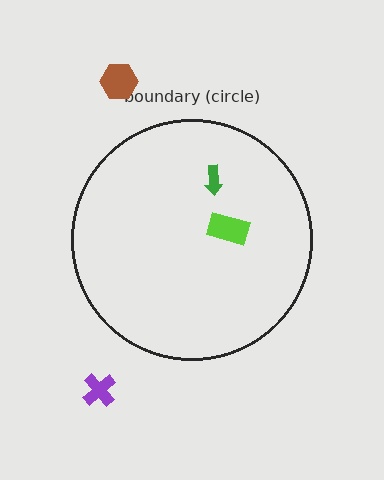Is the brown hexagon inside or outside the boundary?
Outside.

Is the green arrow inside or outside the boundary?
Inside.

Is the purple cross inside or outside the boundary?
Outside.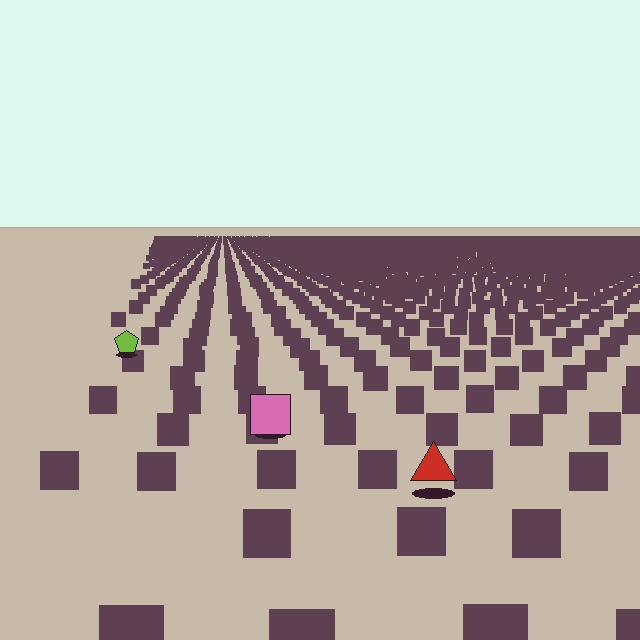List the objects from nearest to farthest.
From nearest to farthest: the red triangle, the pink square, the lime pentagon.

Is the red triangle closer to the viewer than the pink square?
Yes. The red triangle is closer — you can tell from the texture gradient: the ground texture is coarser near it.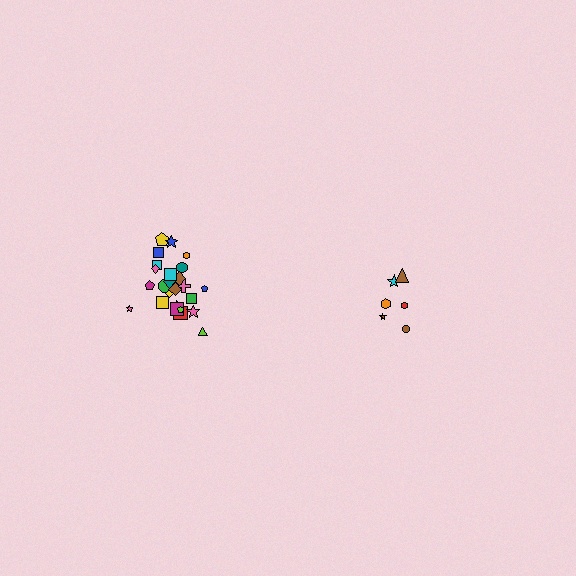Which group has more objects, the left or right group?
The left group.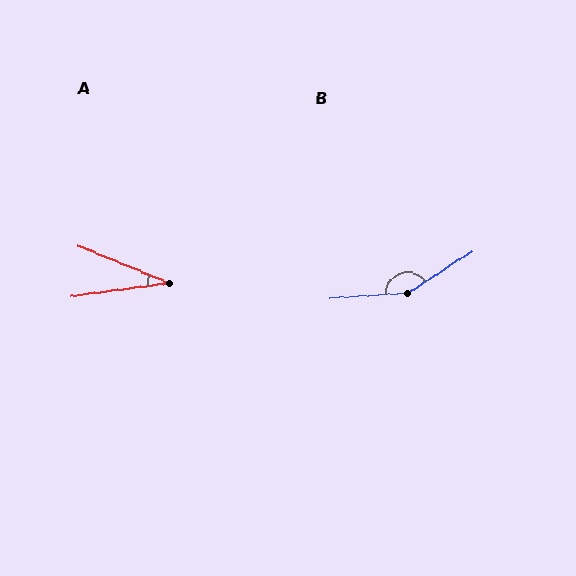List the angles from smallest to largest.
A (30°), B (151°).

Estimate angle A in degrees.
Approximately 30 degrees.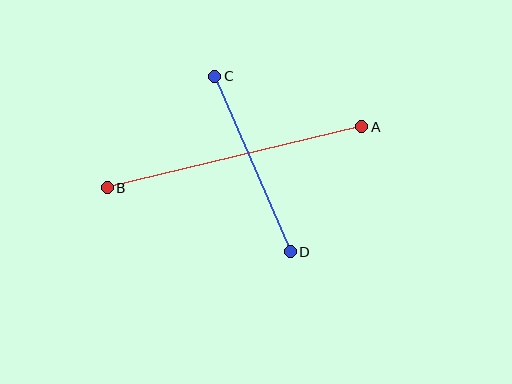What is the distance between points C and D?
The distance is approximately 191 pixels.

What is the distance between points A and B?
The distance is approximately 262 pixels.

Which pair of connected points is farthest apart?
Points A and B are farthest apart.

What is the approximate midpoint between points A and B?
The midpoint is at approximately (235, 157) pixels.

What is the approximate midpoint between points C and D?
The midpoint is at approximately (253, 164) pixels.